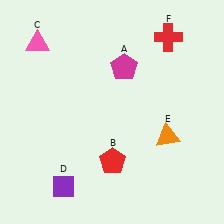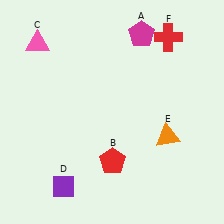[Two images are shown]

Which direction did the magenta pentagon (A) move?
The magenta pentagon (A) moved up.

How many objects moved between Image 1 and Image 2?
1 object moved between the two images.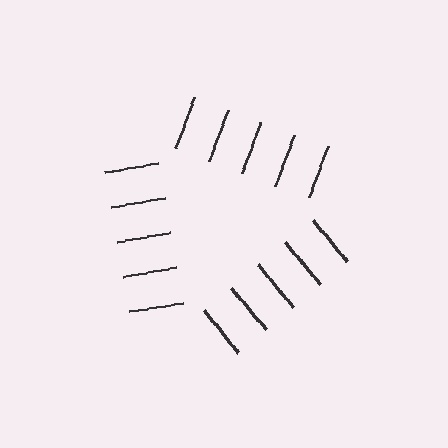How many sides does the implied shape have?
3 sides — the line-ends trace a triangle.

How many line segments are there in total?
15 — 5 along each of the 3 edges.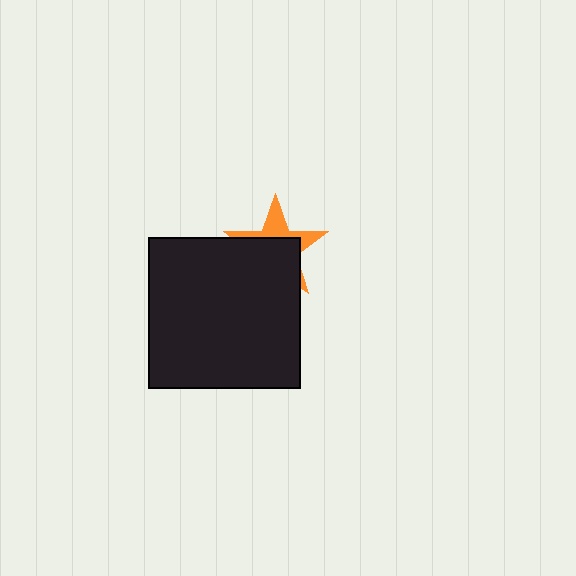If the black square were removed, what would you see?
You would see the complete orange star.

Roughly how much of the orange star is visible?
A small part of it is visible (roughly 37%).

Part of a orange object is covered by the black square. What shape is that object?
It is a star.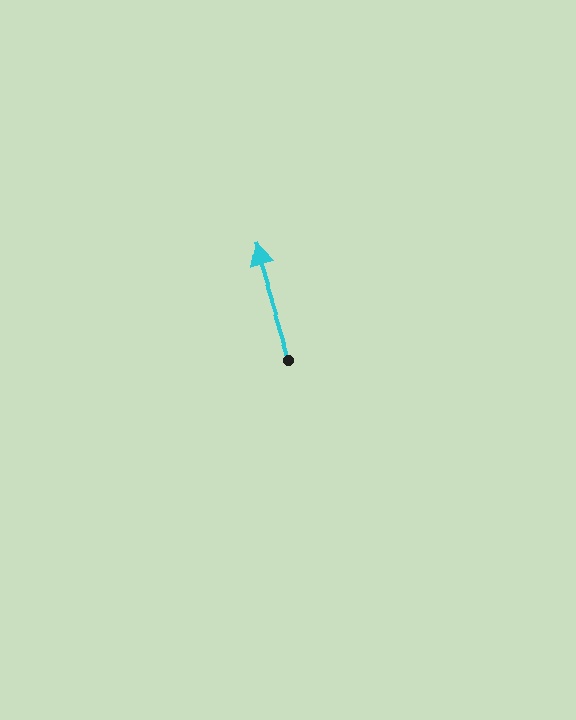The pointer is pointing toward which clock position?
Roughly 11 o'clock.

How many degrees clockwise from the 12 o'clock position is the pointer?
Approximately 343 degrees.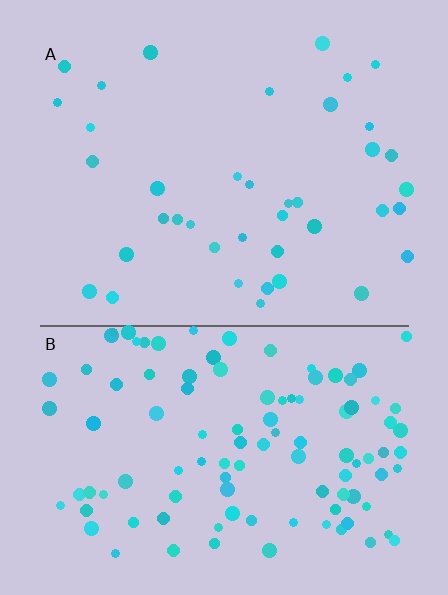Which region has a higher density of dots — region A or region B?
B (the bottom).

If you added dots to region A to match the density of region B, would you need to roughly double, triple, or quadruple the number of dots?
Approximately triple.